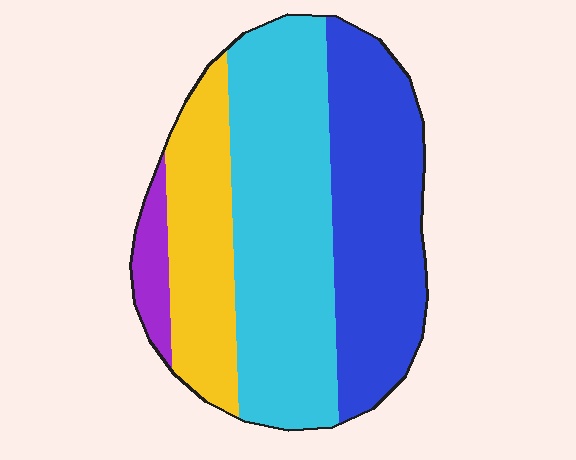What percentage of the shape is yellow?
Yellow covers 21% of the shape.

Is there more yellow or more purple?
Yellow.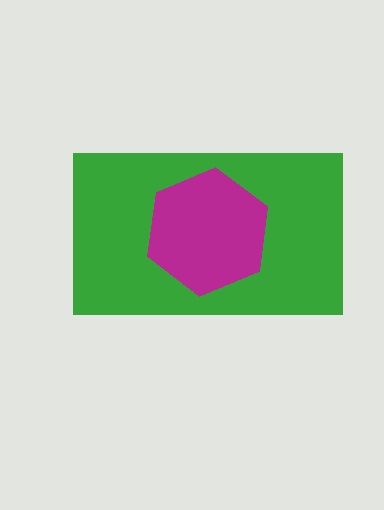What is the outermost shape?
The green rectangle.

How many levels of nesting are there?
2.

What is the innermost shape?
The magenta hexagon.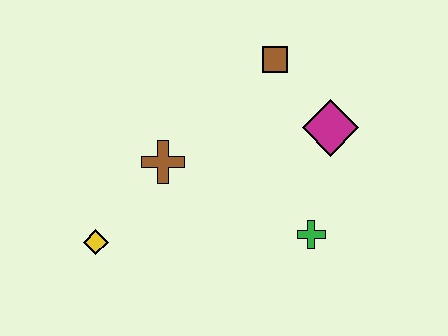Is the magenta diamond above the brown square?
No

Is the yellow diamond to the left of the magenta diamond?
Yes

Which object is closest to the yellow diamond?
The brown cross is closest to the yellow diamond.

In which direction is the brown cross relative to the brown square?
The brown cross is to the left of the brown square.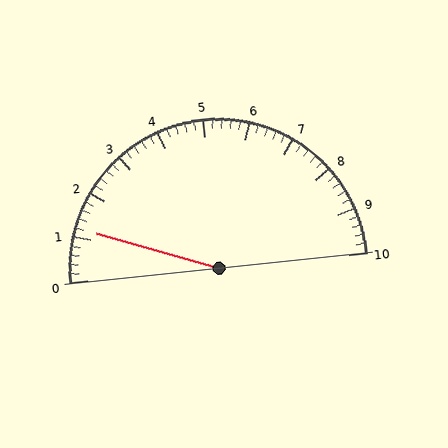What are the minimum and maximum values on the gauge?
The gauge ranges from 0 to 10.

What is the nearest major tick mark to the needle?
The nearest major tick mark is 1.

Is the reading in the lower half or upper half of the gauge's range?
The reading is in the lower half of the range (0 to 10).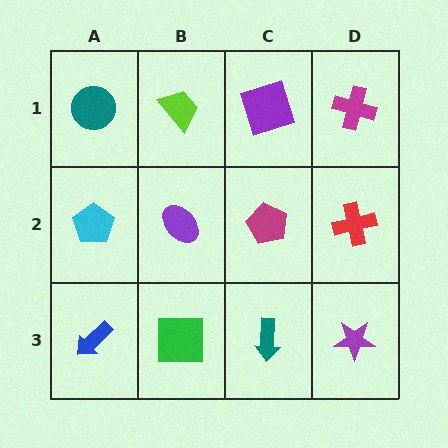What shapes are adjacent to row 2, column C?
A purple square (row 1, column C), a teal arrow (row 3, column C), a purple ellipse (row 2, column B), a red cross (row 2, column D).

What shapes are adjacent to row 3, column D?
A red cross (row 2, column D), a teal arrow (row 3, column C).